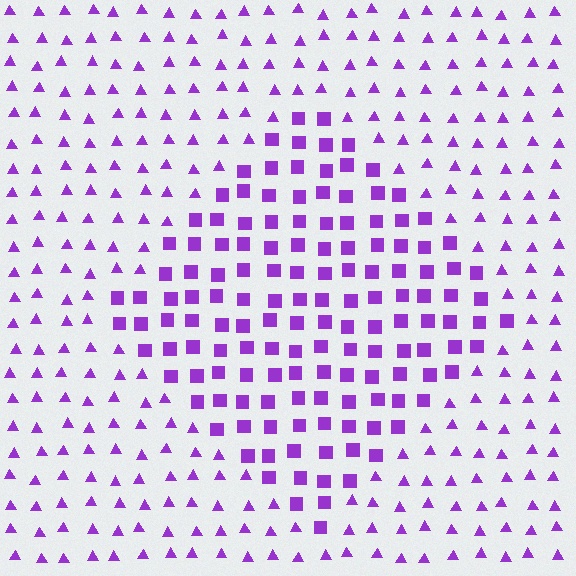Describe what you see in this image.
The image is filled with small purple elements arranged in a uniform grid. A diamond-shaped region contains squares, while the surrounding area contains triangles. The boundary is defined purely by the change in element shape.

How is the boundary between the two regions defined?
The boundary is defined by a change in element shape: squares inside vs. triangles outside. All elements share the same color and spacing.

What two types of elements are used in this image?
The image uses squares inside the diamond region and triangles outside it.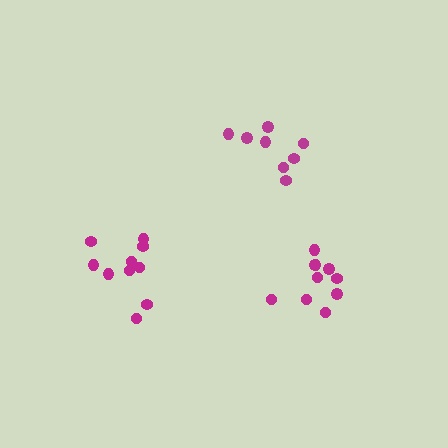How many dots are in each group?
Group 1: 8 dots, Group 2: 10 dots, Group 3: 10 dots (28 total).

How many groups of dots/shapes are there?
There are 3 groups.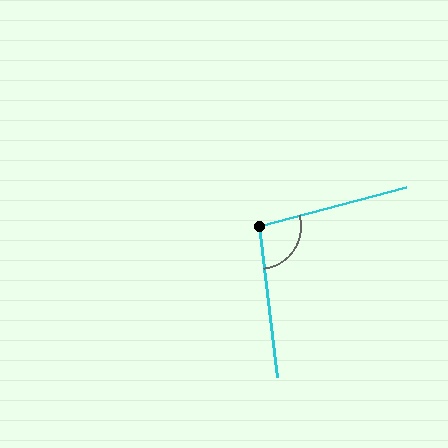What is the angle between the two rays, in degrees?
Approximately 98 degrees.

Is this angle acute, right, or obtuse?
It is obtuse.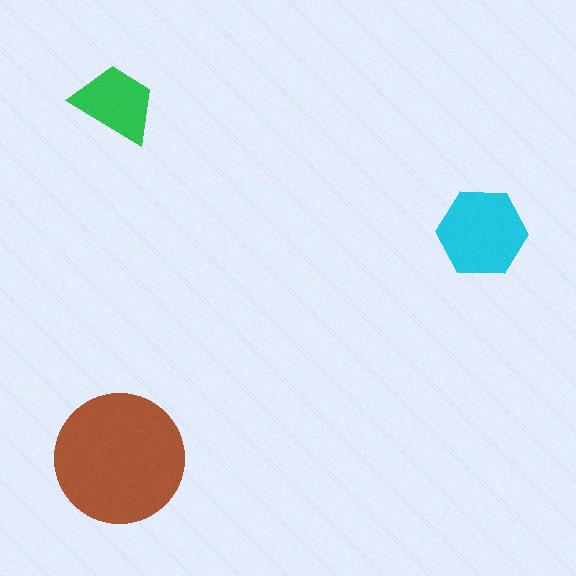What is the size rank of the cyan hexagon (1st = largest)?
2nd.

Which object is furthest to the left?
The green trapezoid is leftmost.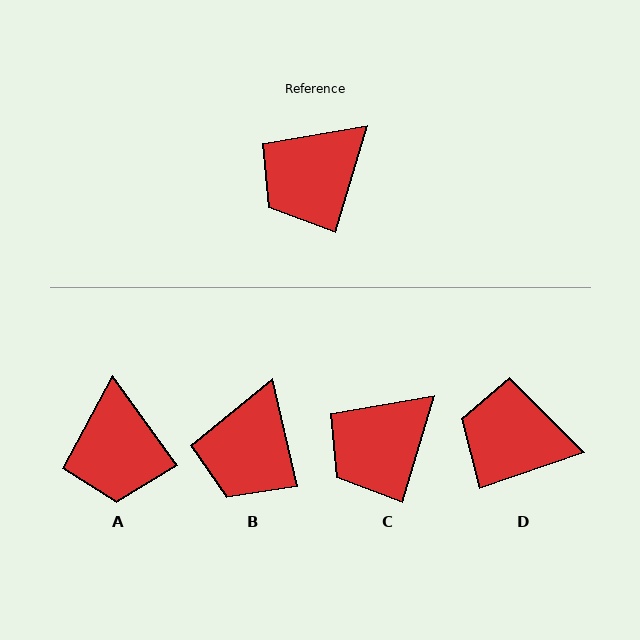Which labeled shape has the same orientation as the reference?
C.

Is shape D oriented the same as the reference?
No, it is off by about 55 degrees.